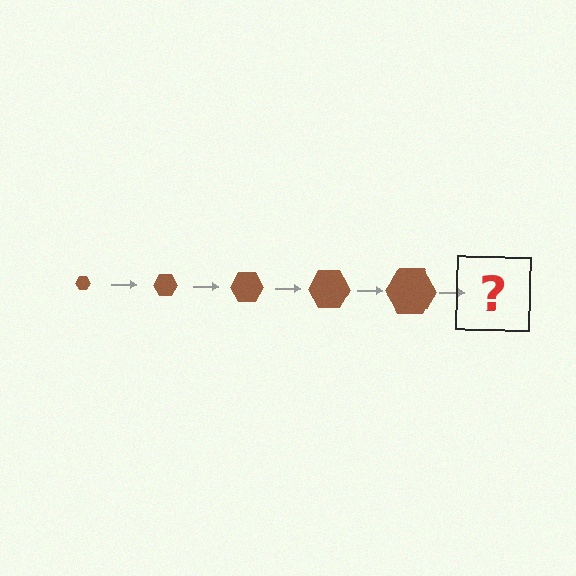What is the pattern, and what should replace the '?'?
The pattern is that the hexagon gets progressively larger each step. The '?' should be a brown hexagon, larger than the previous one.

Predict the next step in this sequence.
The next step is a brown hexagon, larger than the previous one.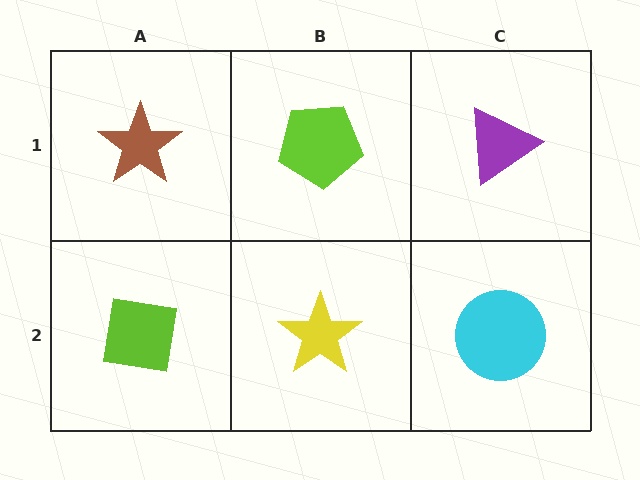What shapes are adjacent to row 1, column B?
A yellow star (row 2, column B), a brown star (row 1, column A), a purple triangle (row 1, column C).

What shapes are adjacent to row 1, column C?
A cyan circle (row 2, column C), a lime pentagon (row 1, column B).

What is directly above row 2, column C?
A purple triangle.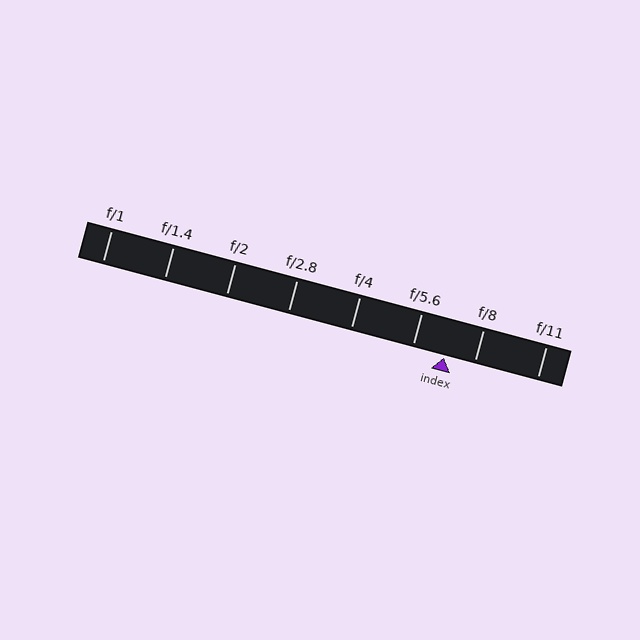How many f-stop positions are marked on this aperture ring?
There are 8 f-stop positions marked.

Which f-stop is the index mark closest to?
The index mark is closest to f/8.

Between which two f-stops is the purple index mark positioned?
The index mark is between f/5.6 and f/8.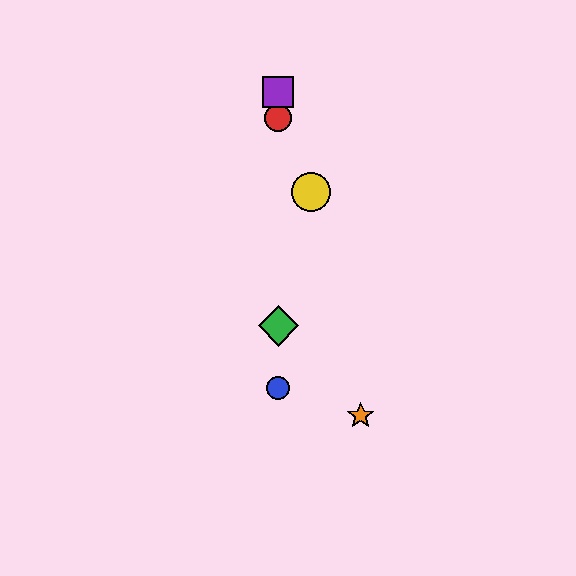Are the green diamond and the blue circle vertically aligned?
Yes, both are at x≈278.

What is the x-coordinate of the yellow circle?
The yellow circle is at x≈311.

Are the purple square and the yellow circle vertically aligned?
No, the purple square is at x≈278 and the yellow circle is at x≈311.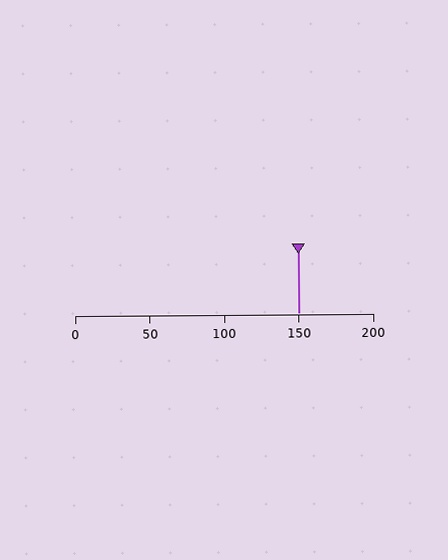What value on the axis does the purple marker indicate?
The marker indicates approximately 150.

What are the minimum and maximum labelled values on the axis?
The axis runs from 0 to 200.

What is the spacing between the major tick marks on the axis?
The major ticks are spaced 50 apart.